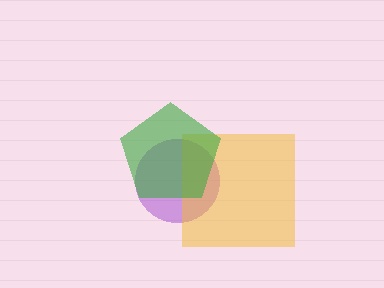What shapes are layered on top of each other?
The layered shapes are: a purple circle, a yellow square, a green pentagon.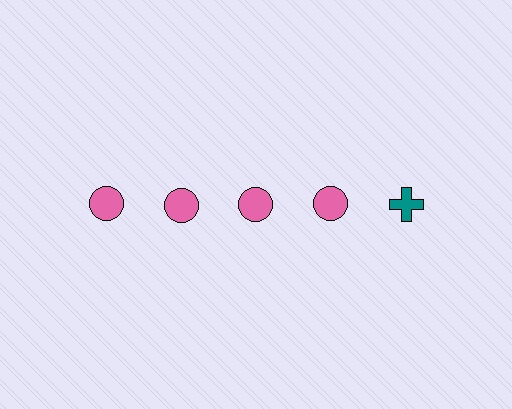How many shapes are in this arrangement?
There are 5 shapes arranged in a grid pattern.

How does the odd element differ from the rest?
It differs in both color (teal instead of pink) and shape (cross instead of circle).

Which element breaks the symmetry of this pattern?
The teal cross in the top row, rightmost column breaks the symmetry. All other shapes are pink circles.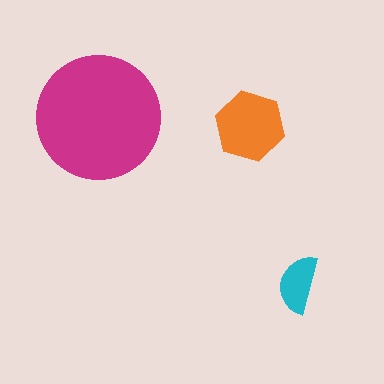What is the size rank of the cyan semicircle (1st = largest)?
3rd.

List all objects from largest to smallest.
The magenta circle, the orange hexagon, the cyan semicircle.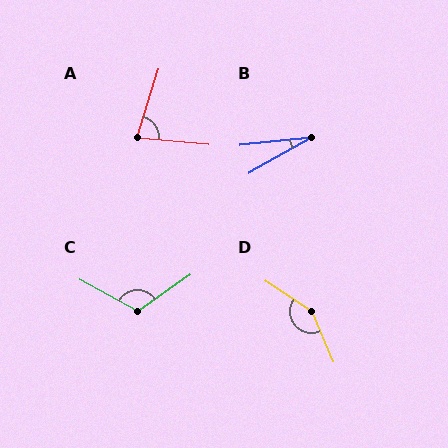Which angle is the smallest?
B, at approximately 24 degrees.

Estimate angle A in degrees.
Approximately 77 degrees.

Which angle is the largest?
D, at approximately 148 degrees.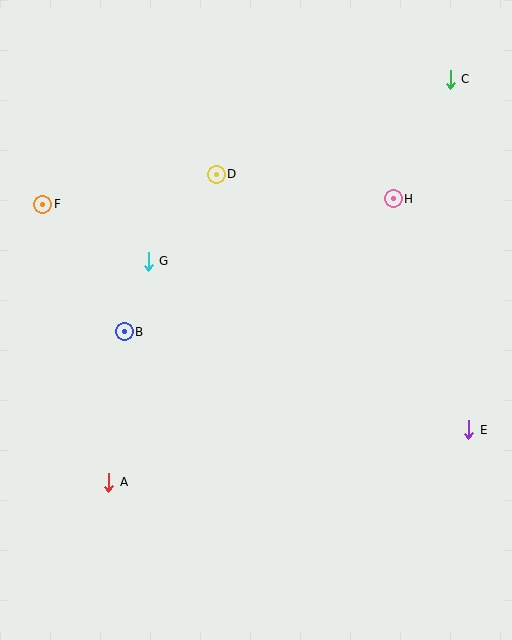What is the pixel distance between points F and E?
The distance between F and E is 482 pixels.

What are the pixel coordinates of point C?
Point C is at (450, 79).